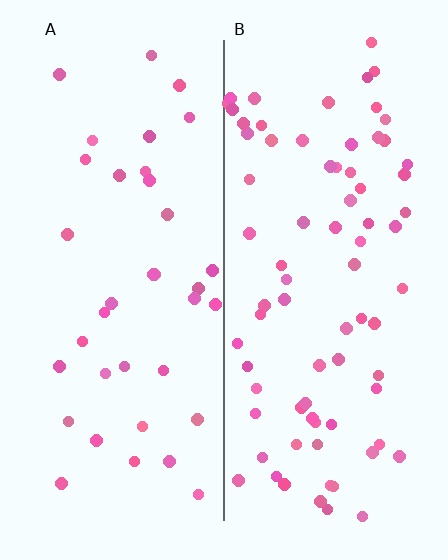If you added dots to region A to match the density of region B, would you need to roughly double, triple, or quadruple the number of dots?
Approximately double.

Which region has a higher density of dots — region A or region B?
B (the right).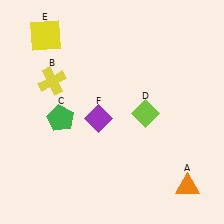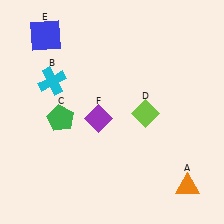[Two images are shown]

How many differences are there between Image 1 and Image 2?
There are 2 differences between the two images.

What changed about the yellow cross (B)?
In Image 1, B is yellow. In Image 2, it changed to cyan.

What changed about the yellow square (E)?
In Image 1, E is yellow. In Image 2, it changed to blue.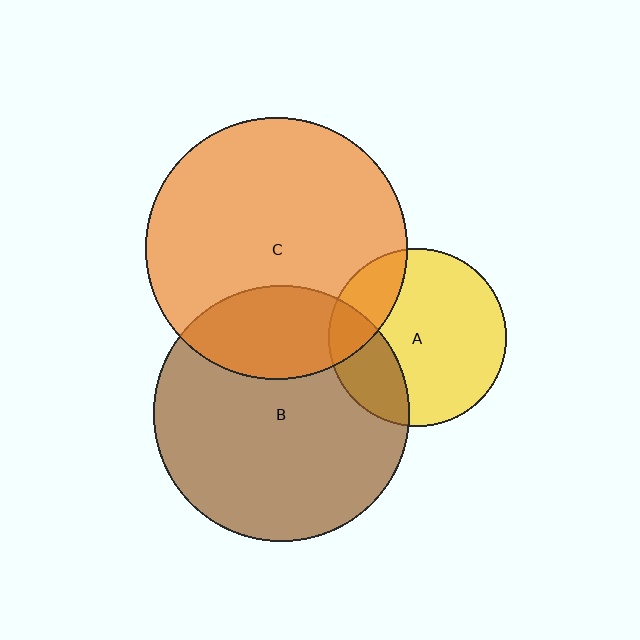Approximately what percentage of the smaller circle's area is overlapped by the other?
Approximately 25%.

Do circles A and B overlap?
Yes.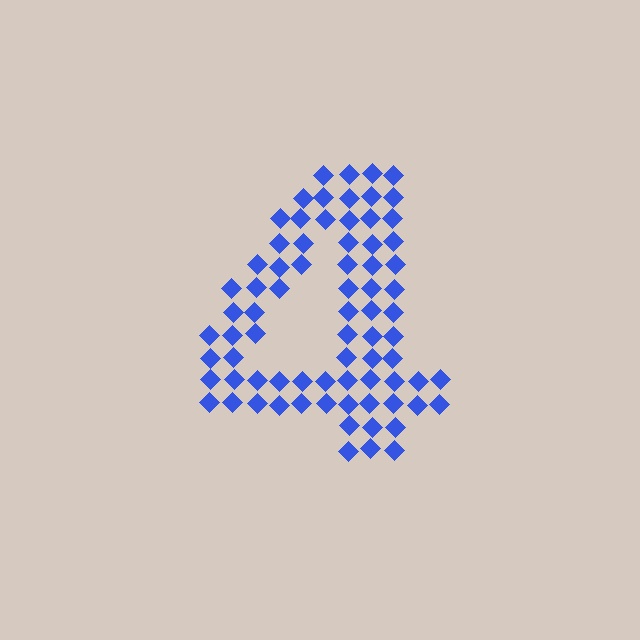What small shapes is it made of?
It is made of small diamonds.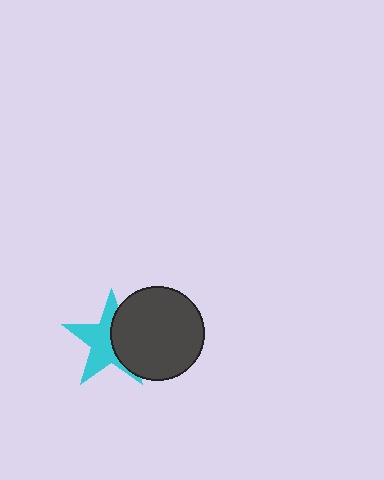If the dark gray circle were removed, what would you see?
You would see the complete cyan star.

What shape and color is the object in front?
The object in front is a dark gray circle.